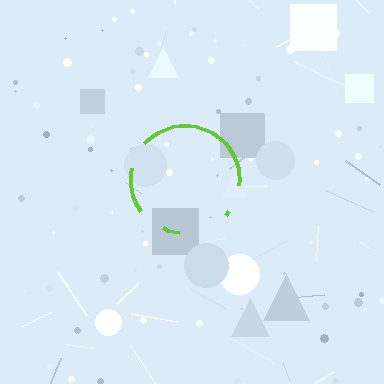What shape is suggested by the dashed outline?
The dashed outline suggests a circle.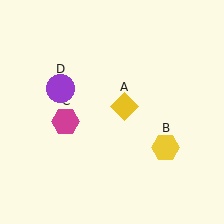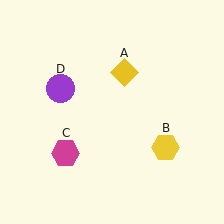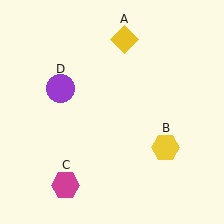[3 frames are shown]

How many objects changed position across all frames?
2 objects changed position: yellow diamond (object A), magenta hexagon (object C).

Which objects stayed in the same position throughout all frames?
Yellow hexagon (object B) and purple circle (object D) remained stationary.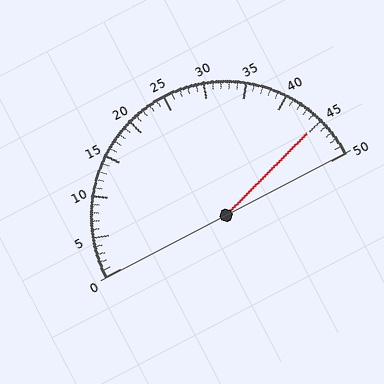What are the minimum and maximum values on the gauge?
The gauge ranges from 0 to 50.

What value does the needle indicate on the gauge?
The needle indicates approximately 45.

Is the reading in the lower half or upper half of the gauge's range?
The reading is in the upper half of the range (0 to 50).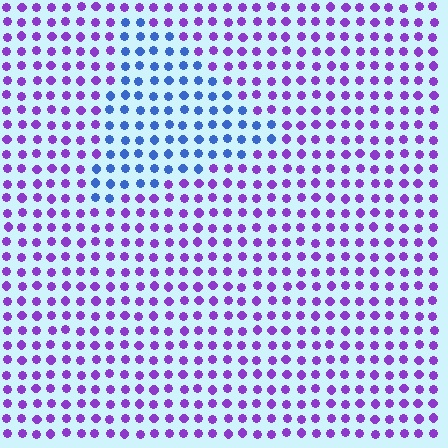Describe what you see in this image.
The image is filled with small purple elements in a uniform arrangement. A triangle-shaped region is visible where the elements are tinted to a slightly different hue, forming a subtle color boundary.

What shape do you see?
I see a triangle.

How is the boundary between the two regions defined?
The boundary is defined purely by a slight shift in hue (about 55 degrees). Spacing, size, and orientation are identical on both sides.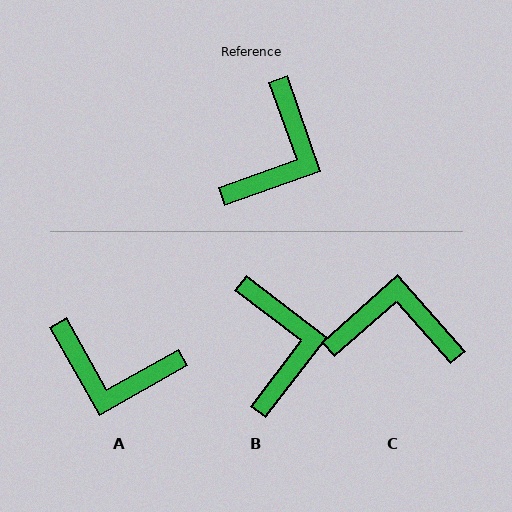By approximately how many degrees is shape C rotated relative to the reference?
Approximately 112 degrees counter-clockwise.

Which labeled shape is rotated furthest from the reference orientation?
C, about 112 degrees away.